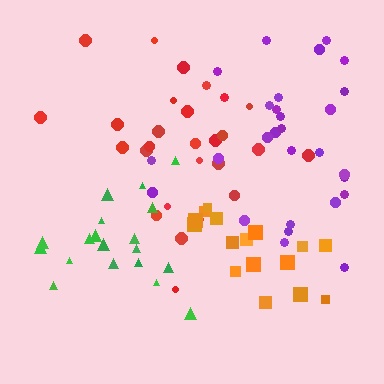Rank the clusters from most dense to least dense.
orange, green, red, purple.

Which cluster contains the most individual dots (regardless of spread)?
Purple (28).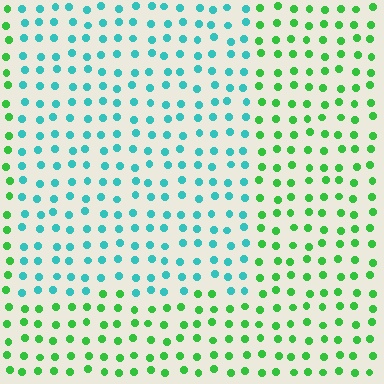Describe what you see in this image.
The image is filled with small green elements in a uniform arrangement. A rectangle-shaped region is visible where the elements are tinted to a slightly different hue, forming a subtle color boundary.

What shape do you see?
I see a rectangle.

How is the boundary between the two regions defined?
The boundary is defined purely by a slight shift in hue (about 54 degrees). Spacing, size, and orientation are identical on both sides.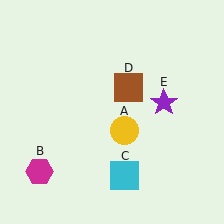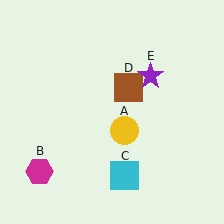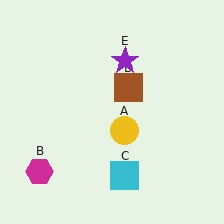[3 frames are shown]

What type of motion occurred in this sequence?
The purple star (object E) rotated counterclockwise around the center of the scene.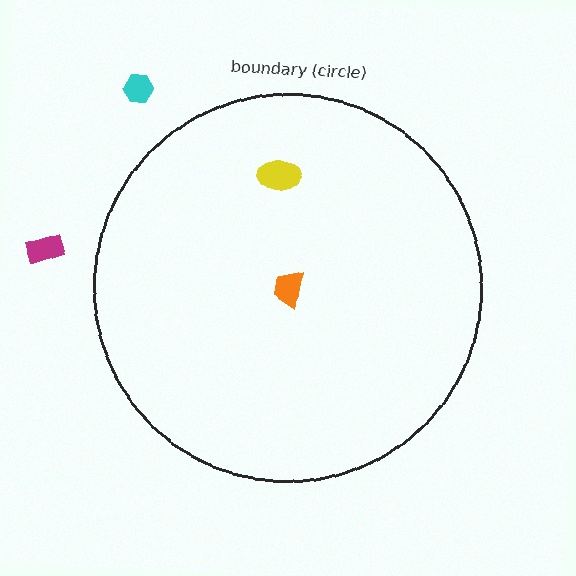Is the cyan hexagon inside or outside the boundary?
Outside.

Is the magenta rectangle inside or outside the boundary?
Outside.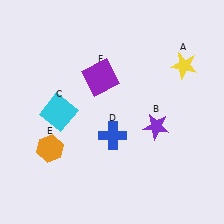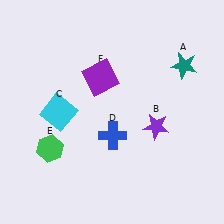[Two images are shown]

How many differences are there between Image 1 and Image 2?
There are 2 differences between the two images.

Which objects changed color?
A changed from yellow to teal. E changed from orange to green.